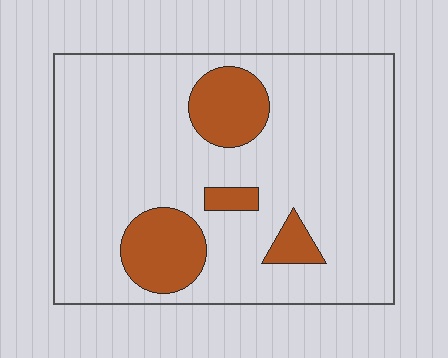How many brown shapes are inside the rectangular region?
4.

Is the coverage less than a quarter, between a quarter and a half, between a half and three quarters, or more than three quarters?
Less than a quarter.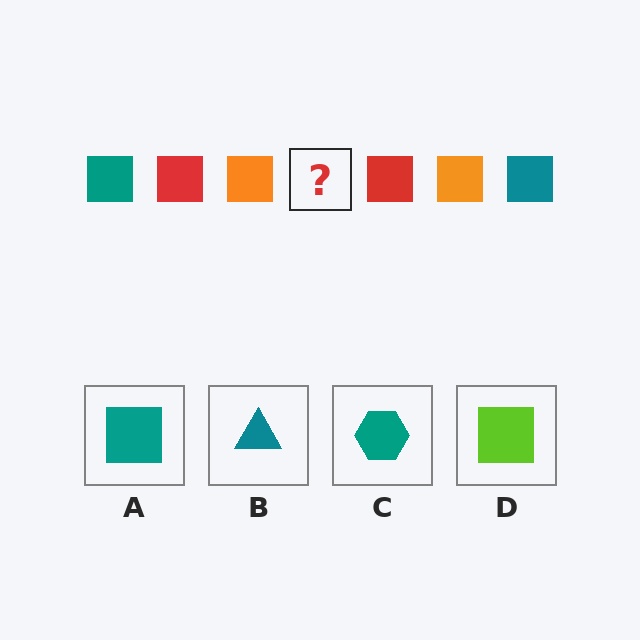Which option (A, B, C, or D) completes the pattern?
A.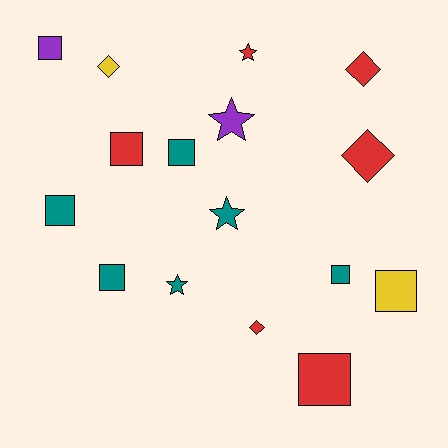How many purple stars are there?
There is 1 purple star.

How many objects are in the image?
There are 16 objects.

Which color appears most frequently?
Red, with 6 objects.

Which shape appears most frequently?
Square, with 8 objects.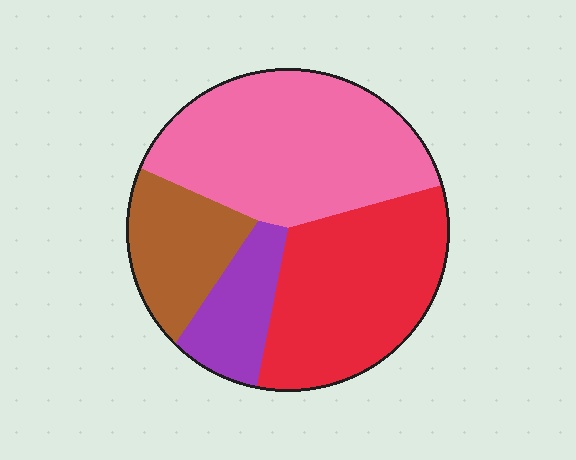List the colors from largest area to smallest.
From largest to smallest: pink, red, brown, purple.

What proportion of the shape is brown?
Brown covers roughly 15% of the shape.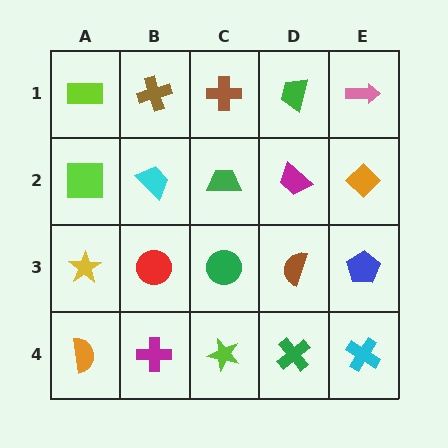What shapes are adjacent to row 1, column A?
A lime square (row 2, column A), a brown cross (row 1, column B).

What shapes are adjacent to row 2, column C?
A brown cross (row 1, column C), a green circle (row 3, column C), a cyan trapezoid (row 2, column B), a magenta trapezoid (row 2, column D).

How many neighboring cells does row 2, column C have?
4.